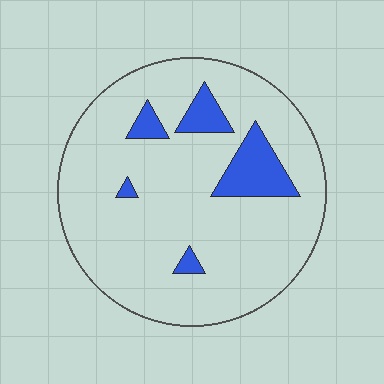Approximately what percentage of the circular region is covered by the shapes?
Approximately 10%.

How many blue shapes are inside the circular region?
5.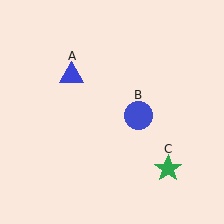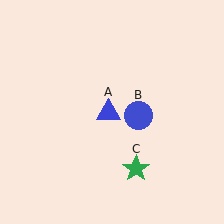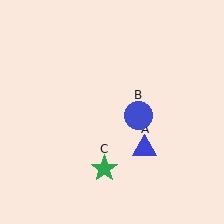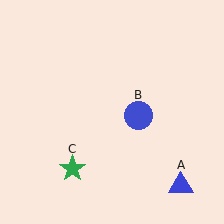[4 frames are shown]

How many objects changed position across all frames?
2 objects changed position: blue triangle (object A), green star (object C).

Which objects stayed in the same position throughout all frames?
Blue circle (object B) remained stationary.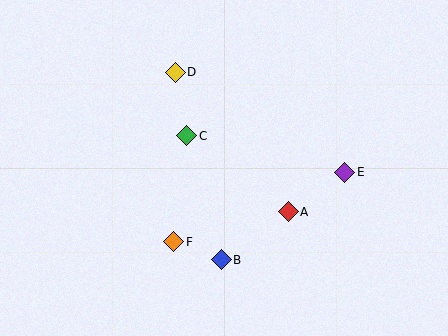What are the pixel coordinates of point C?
Point C is at (187, 136).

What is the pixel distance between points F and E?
The distance between F and E is 184 pixels.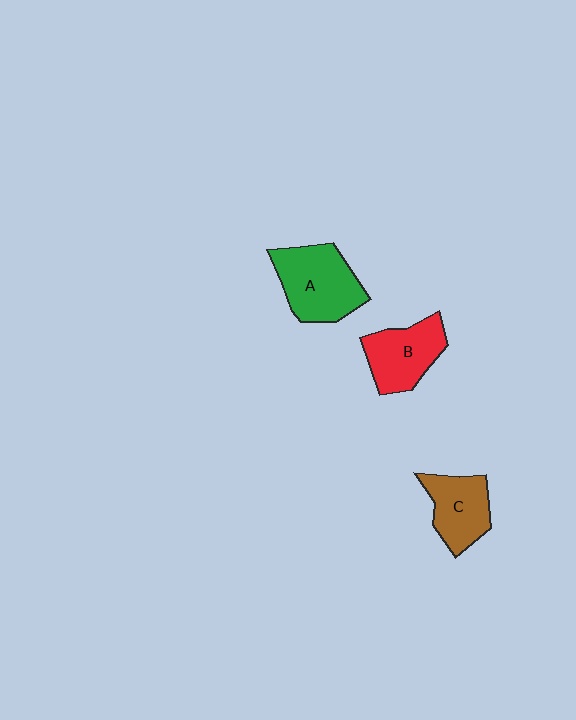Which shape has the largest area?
Shape A (green).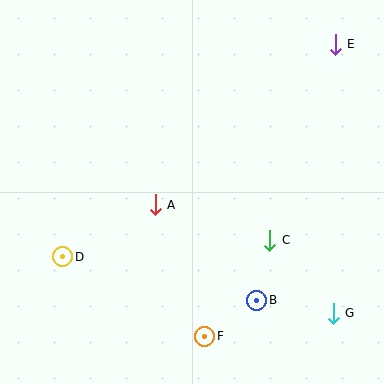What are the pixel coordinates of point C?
Point C is at (270, 240).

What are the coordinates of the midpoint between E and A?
The midpoint between E and A is at (245, 124).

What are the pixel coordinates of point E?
Point E is at (335, 44).